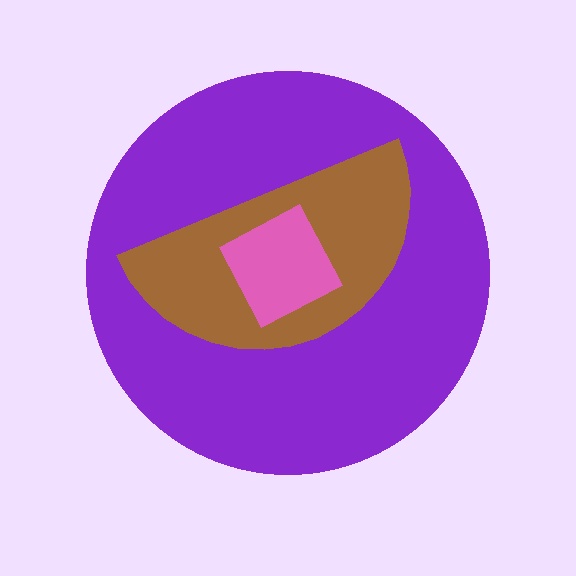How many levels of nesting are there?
3.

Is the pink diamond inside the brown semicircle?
Yes.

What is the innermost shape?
The pink diamond.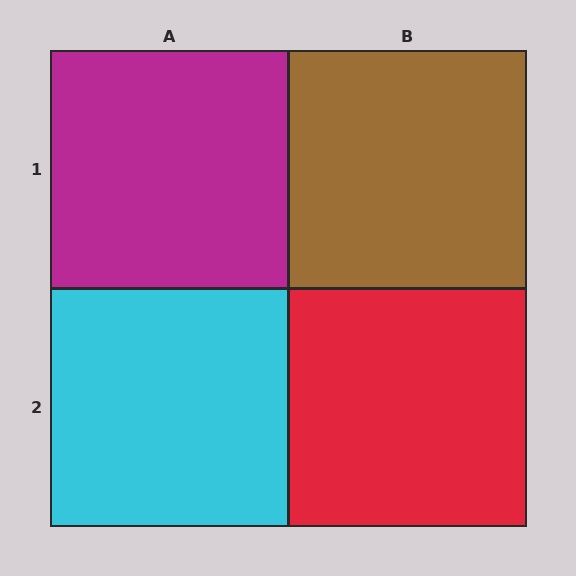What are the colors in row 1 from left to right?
Magenta, brown.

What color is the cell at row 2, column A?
Cyan.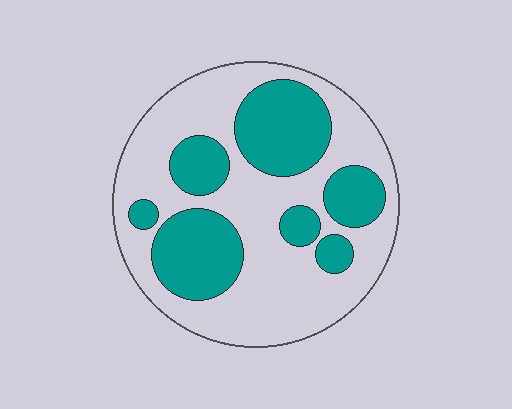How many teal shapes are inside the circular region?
7.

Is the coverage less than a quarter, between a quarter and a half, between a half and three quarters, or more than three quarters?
Between a quarter and a half.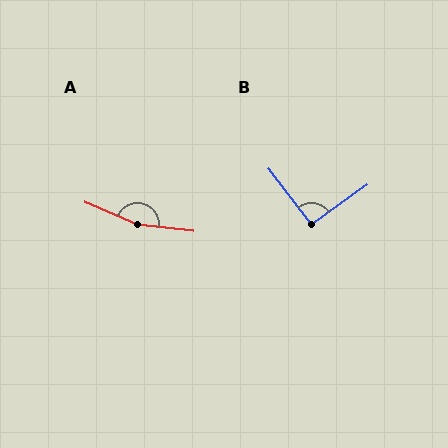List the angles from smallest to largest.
B (92°), A (163°).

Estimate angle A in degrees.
Approximately 163 degrees.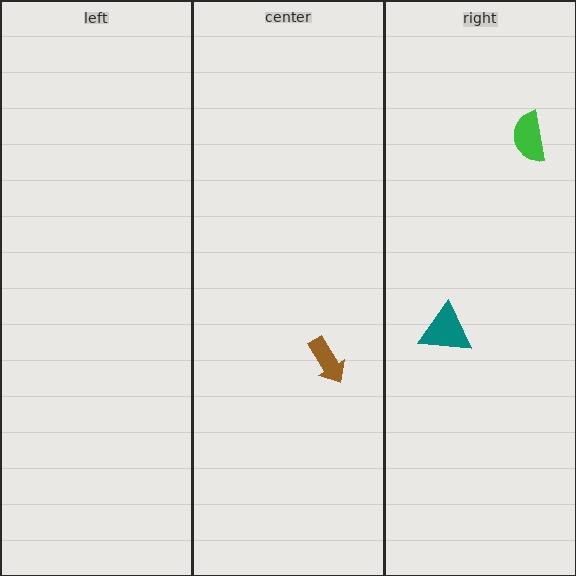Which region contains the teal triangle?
The right region.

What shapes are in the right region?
The green semicircle, the teal triangle.